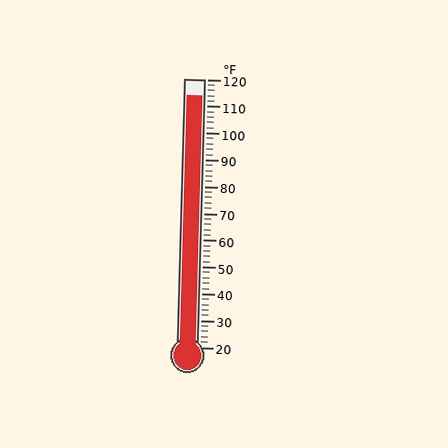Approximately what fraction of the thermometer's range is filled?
The thermometer is filled to approximately 95% of its range.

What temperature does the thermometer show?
The thermometer shows approximately 114°F.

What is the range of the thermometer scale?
The thermometer scale ranges from 20°F to 120°F.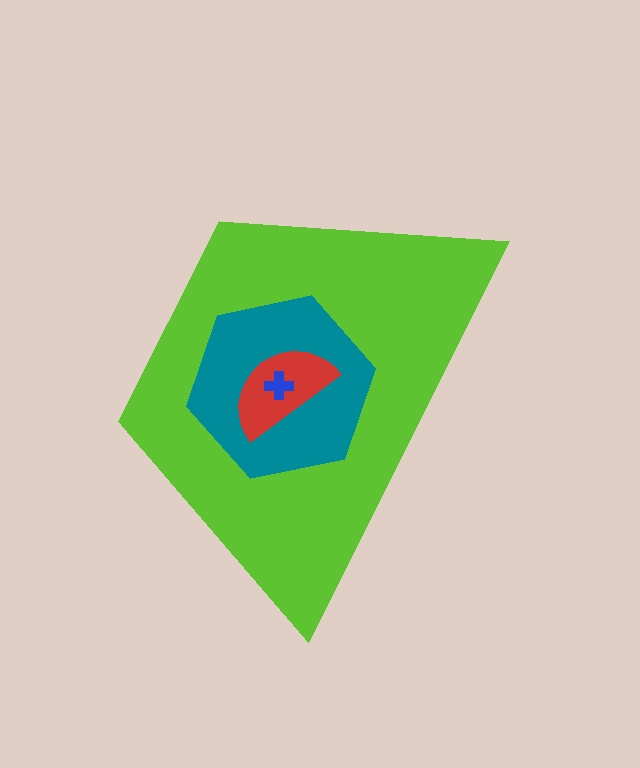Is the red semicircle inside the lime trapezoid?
Yes.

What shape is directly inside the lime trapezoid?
The teal hexagon.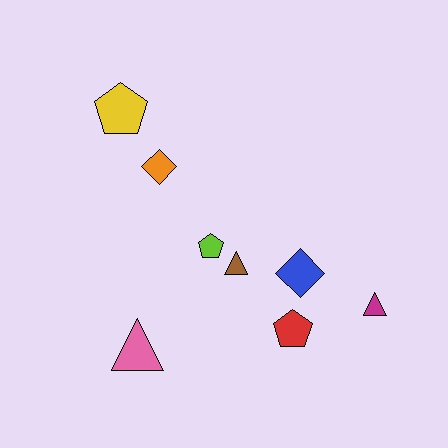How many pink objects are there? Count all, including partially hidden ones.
There is 1 pink object.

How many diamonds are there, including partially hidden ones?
There are 2 diamonds.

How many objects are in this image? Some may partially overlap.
There are 8 objects.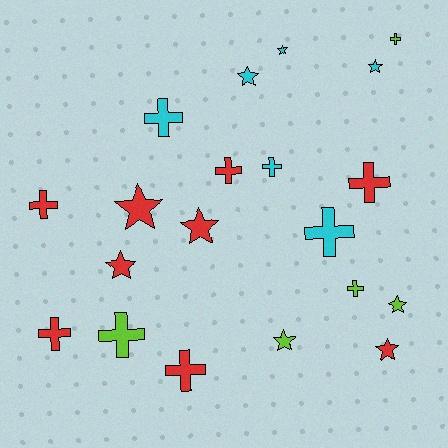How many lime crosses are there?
There are 3 lime crosses.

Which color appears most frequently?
Red, with 9 objects.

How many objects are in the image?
There are 20 objects.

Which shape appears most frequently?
Cross, with 11 objects.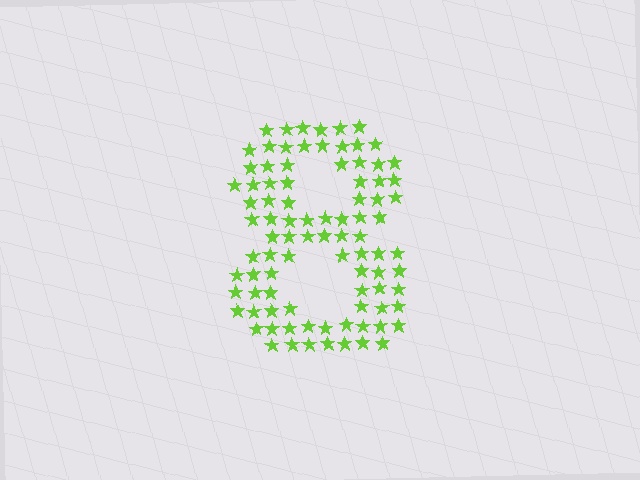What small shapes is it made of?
It is made of small stars.